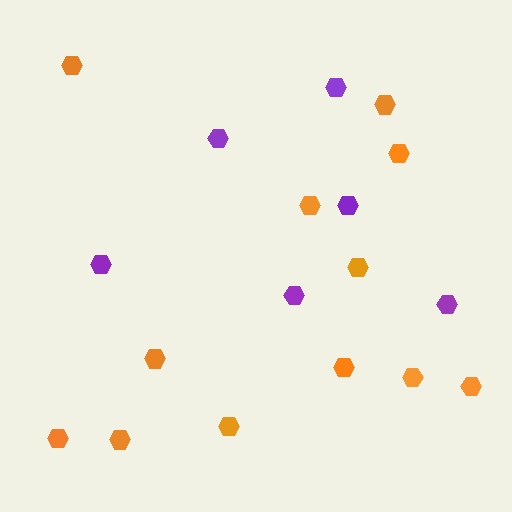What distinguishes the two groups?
There are 2 groups: one group of orange hexagons (12) and one group of purple hexagons (6).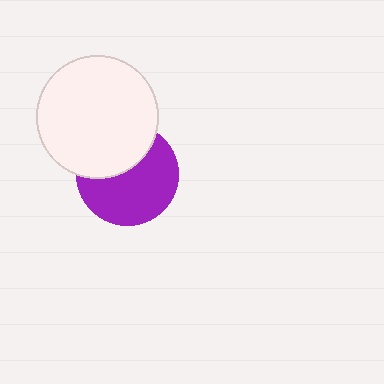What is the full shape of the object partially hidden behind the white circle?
The partially hidden object is a purple circle.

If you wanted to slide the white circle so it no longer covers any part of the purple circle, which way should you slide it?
Slide it up — that is the most direct way to separate the two shapes.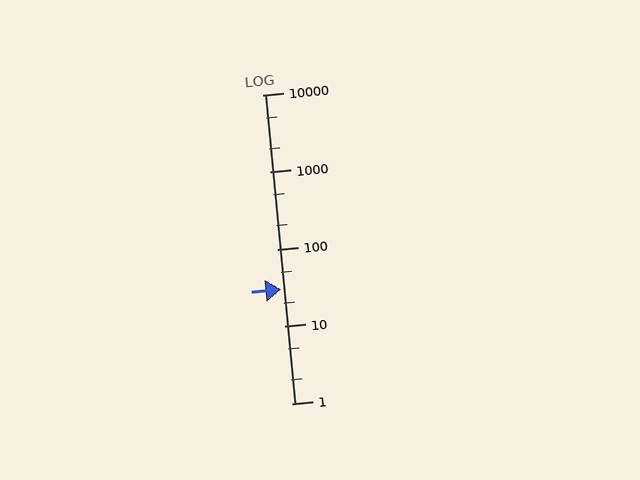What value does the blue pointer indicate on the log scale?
The pointer indicates approximately 30.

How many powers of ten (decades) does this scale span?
The scale spans 4 decades, from 1 to 10000.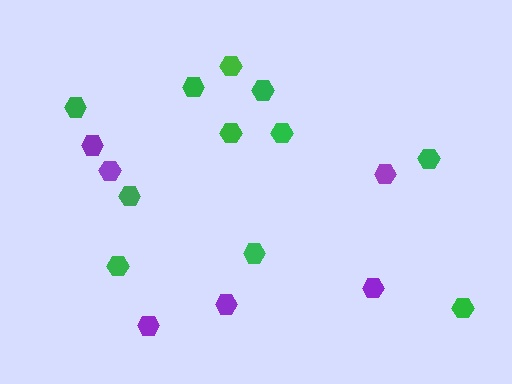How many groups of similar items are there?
There are 2 groups: one group of green hexagons (11) and one group of purple hexagons (6).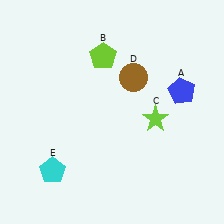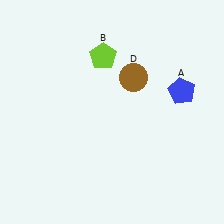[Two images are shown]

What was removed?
The cyan pentagon (E), the lime star (C) were removed in Image 2.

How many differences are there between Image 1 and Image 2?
There are 2 differences between the two images.